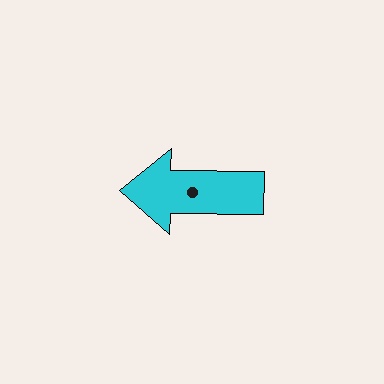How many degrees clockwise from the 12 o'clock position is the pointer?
Approximately 271 degrees.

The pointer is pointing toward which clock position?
Roughly 9 o'clock.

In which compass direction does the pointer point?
West.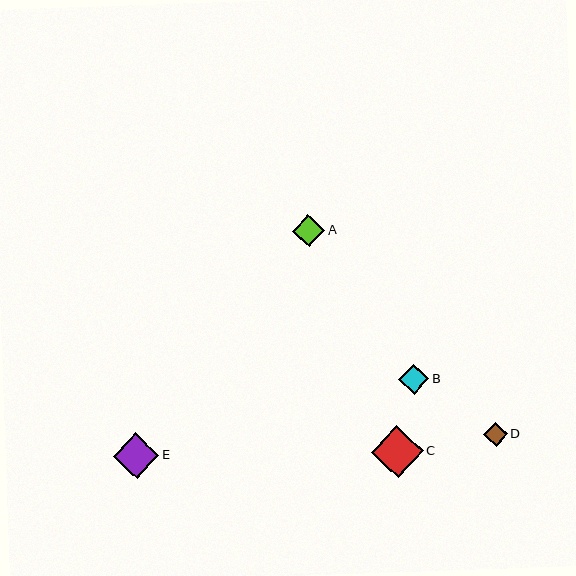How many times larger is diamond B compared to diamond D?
Diamond B is approximately 1.3 times the size of diamond D.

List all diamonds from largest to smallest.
From largest to smallest: C, E, A, B, D.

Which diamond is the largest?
Diamond C is the largest with a size of approximately 52 pixels.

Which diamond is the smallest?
Diamond D is the smallest with a size of approximately 24 pixels.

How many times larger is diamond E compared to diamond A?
Diamond E is approximately 1.4 times the size of diamond A.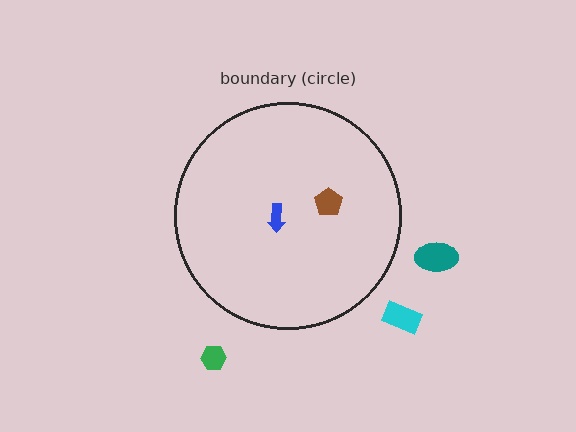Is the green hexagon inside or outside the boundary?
Outside.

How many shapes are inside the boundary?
2 inside, 3 outside.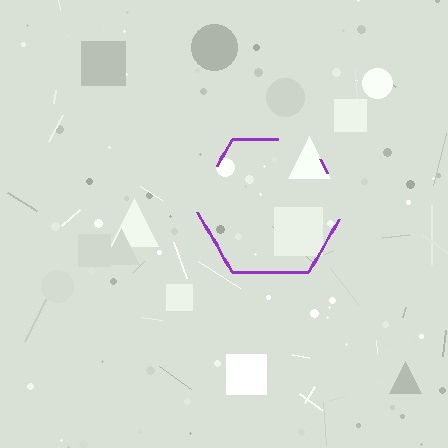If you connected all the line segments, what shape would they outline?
They would outline a hexagon.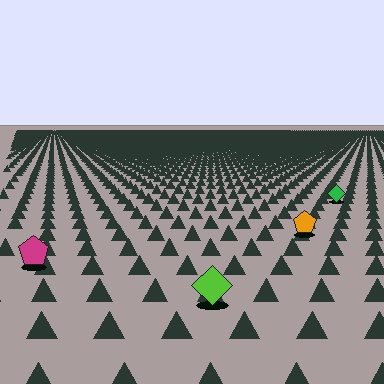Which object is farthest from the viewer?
The green diamond is farthest from the viewer. It appears smaller and the ground texture around it is denser.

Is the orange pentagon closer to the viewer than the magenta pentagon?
No. The magenta pentagon is closer — you can tell from the texture gradient: the ground texture is coarser near it.